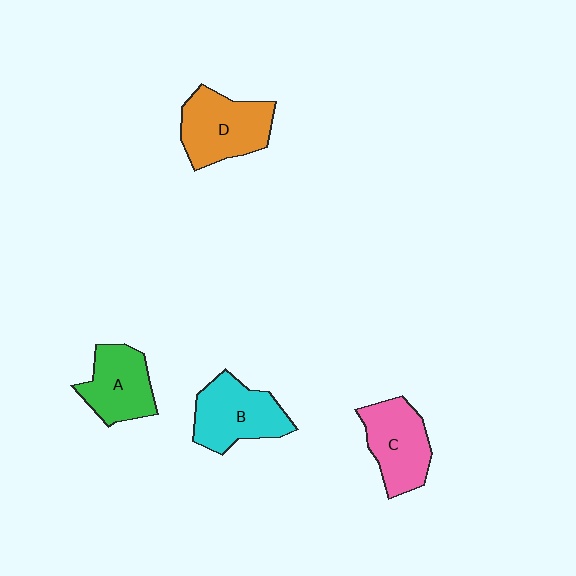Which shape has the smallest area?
Shape A (green).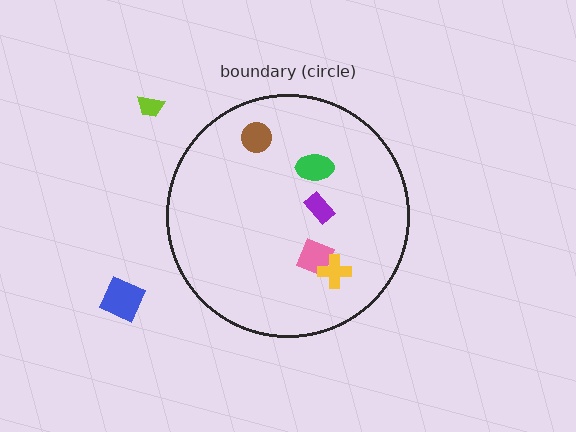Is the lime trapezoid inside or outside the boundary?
Outside.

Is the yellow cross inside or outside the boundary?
Inside.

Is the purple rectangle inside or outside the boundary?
Inside.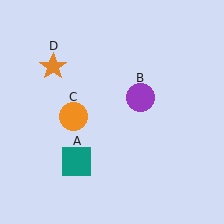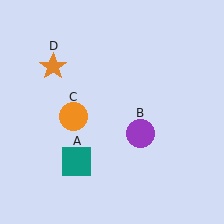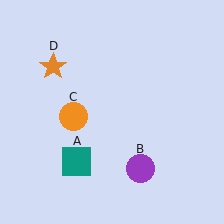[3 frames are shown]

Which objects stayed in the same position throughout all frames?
Teal square (object A) and orange circle (object C) and orange star (object D) remained stationary.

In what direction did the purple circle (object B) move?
The purple circle (object B) moved down.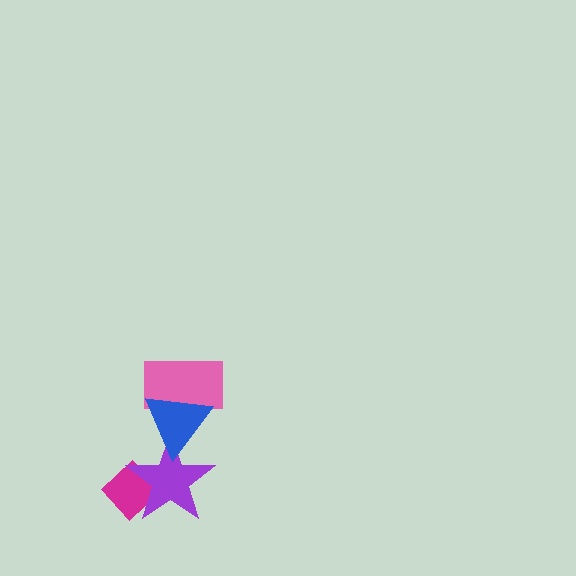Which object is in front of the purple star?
The blue triangle is in front of the purple star.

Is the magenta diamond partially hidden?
Yes, it is partially covered by another shape.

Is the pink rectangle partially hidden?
Yes, it is partially covered by another shape.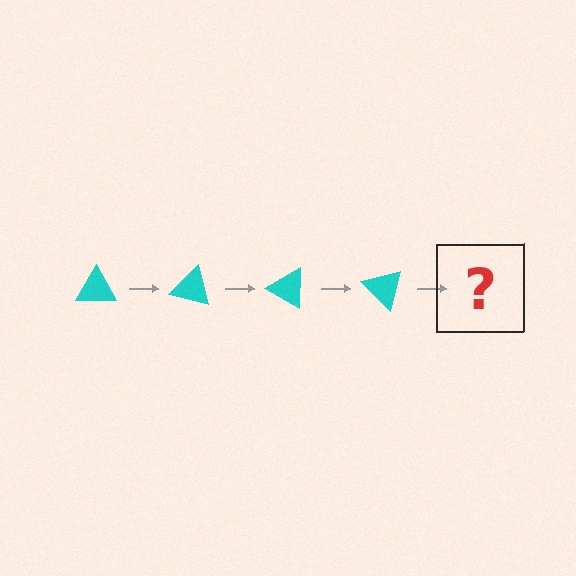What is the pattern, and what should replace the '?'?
The pattern is that the triangle rotates 15 degrees each step. The '?' should be a cyan triangle rotated 60 degrees.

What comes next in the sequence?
The next element should be a cyan triangle rotated 60 degrees.